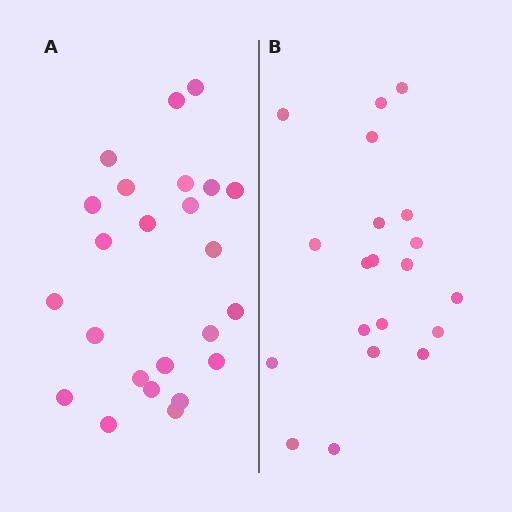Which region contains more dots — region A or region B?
Region A (the left region) has more dots.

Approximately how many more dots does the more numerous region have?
Region A has about 4 more dots than region B.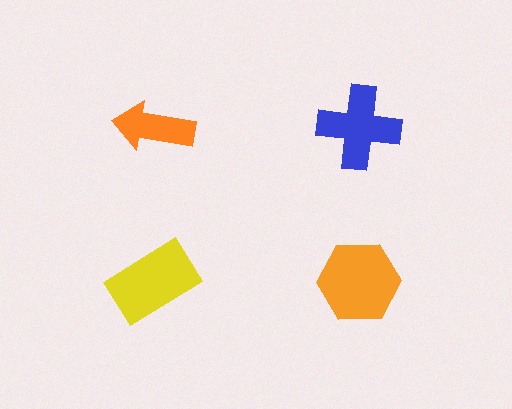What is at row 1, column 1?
An orange arrow.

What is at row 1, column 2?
A blue cross.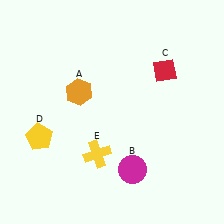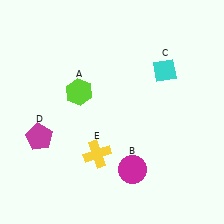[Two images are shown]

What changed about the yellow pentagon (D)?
In Image 1, D is yellow. In Image 2, it changed to magenta.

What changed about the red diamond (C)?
In Image 1, C is red. In Image 2, it changed to cyan.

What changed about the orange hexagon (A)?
In Image 1, A is orange. In Image 2, it changed to lime.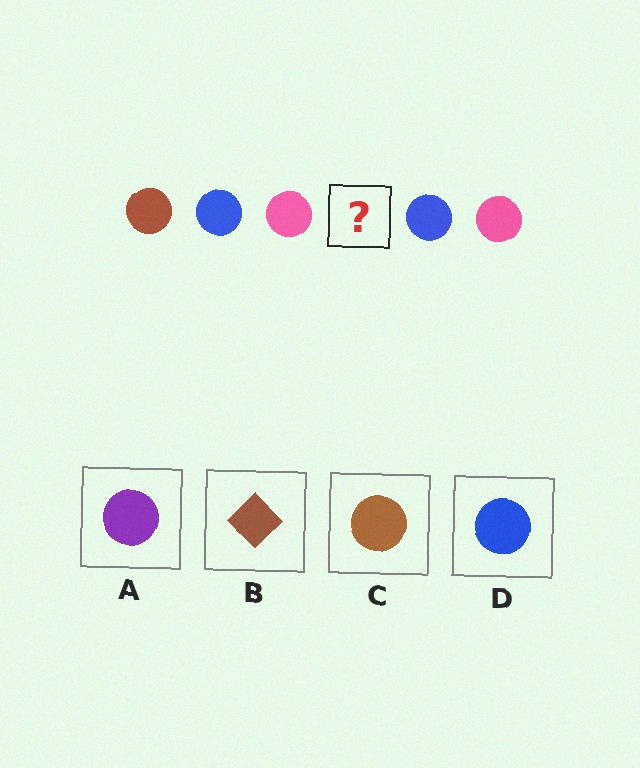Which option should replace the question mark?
Option C.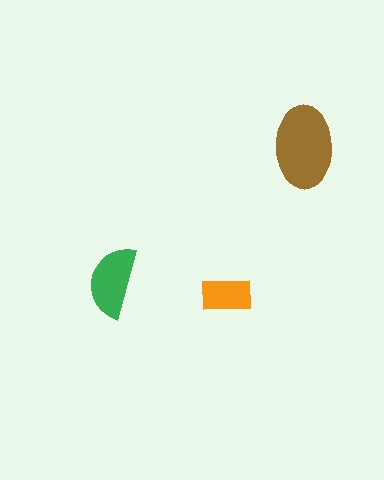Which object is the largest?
The brown ellipse.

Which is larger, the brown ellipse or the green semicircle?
The brown ellipse.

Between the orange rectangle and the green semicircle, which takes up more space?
The green semicircle.